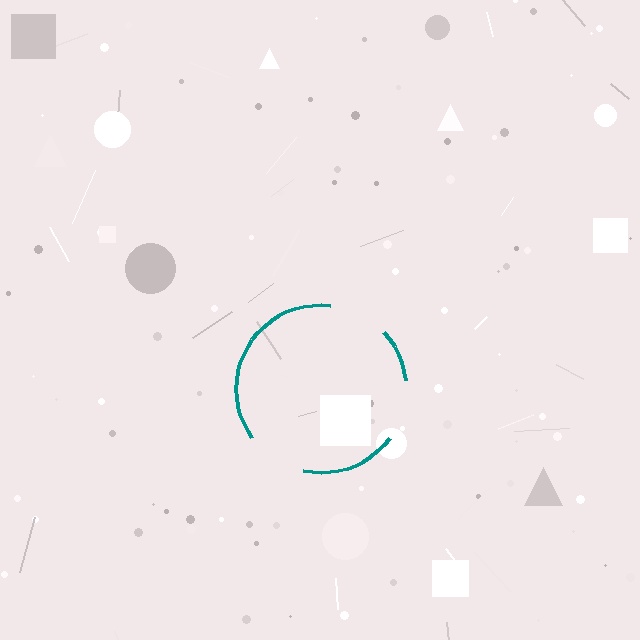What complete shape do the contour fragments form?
The contour fragments form a circle.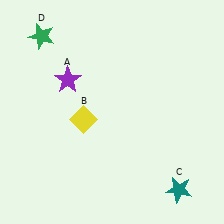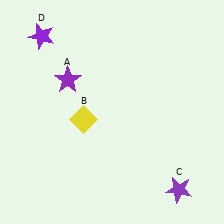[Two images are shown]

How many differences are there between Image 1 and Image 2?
There are 2 differences between the two images.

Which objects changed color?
C changed from teal to purple. D changed from green to purple.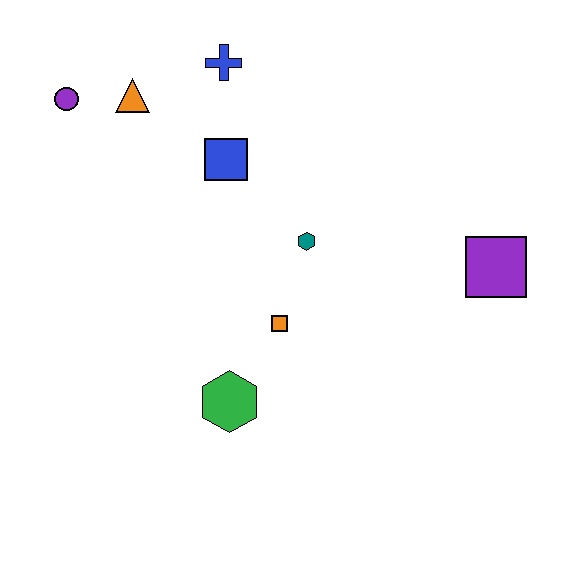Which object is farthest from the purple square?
The purple circle is farthest from the purple square.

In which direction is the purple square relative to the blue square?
The purple square is to the right of the blue square.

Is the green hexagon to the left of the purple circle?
No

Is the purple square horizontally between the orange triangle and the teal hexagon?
No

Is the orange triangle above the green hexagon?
Yes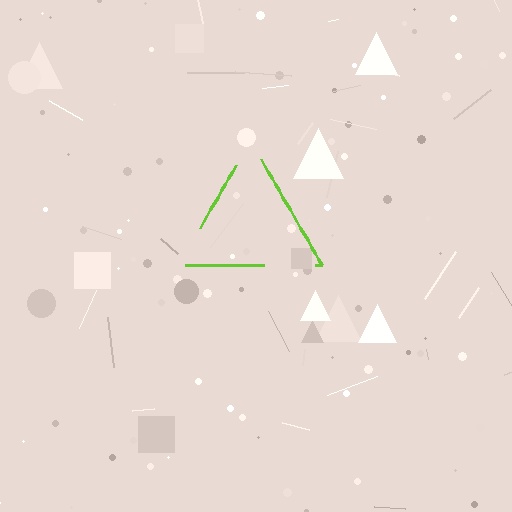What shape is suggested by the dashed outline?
The dashed outline suggests a triangle.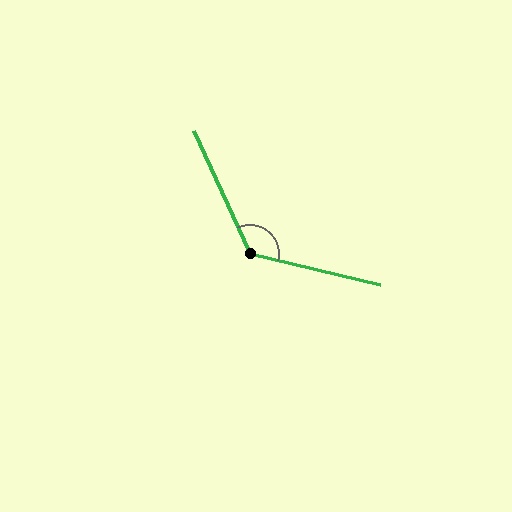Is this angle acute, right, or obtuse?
It is obtuse.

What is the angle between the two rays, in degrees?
Approximately 128 degrees.